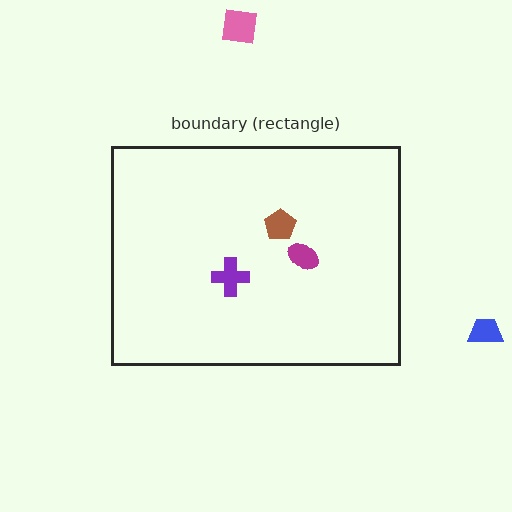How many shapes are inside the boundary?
3 inside, 2 outside.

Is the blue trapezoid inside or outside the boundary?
Outside.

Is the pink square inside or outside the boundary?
Outside.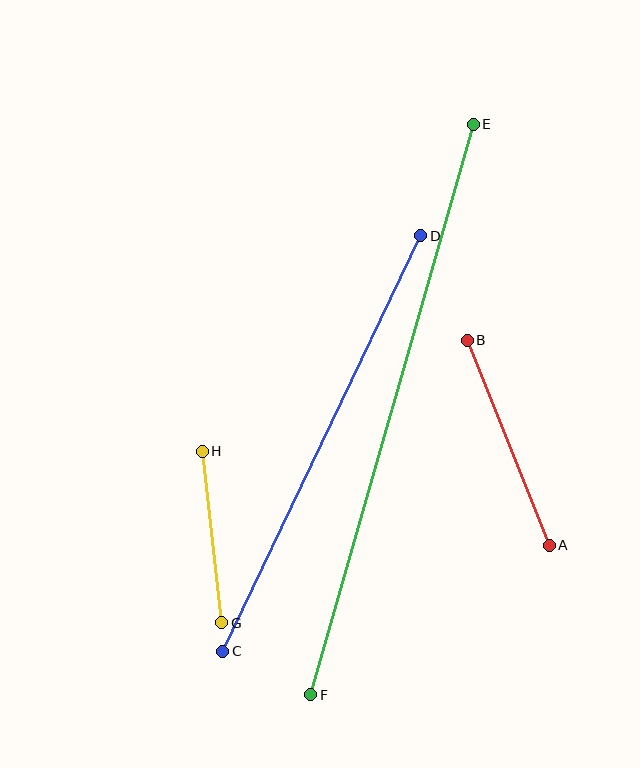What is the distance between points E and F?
The distance is approximately 593 pixels.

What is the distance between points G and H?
The distance is approximately 173 pixels.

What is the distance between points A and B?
The distance is approximately 221 pixels.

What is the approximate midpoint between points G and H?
The midpoint is at approximately (212, 537) pixels.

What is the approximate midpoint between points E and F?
The midpoint is at approximately (392, 409) pixels.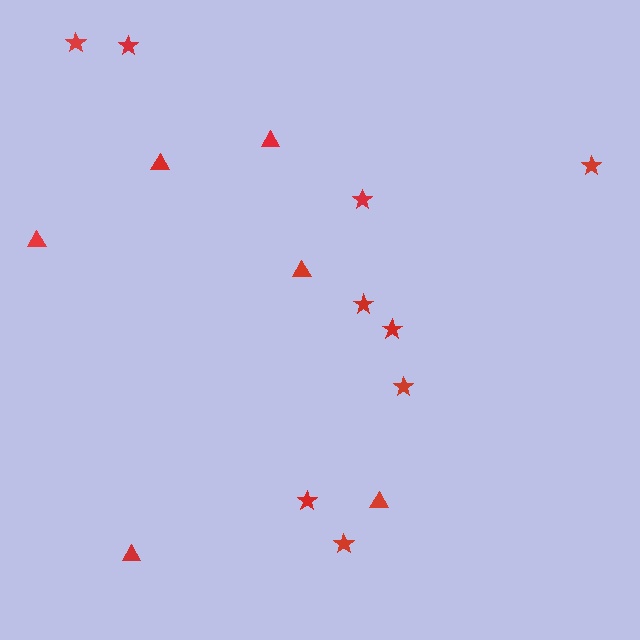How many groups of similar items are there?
There are 2 groups: one group of triangles (6) and one group of stars (9).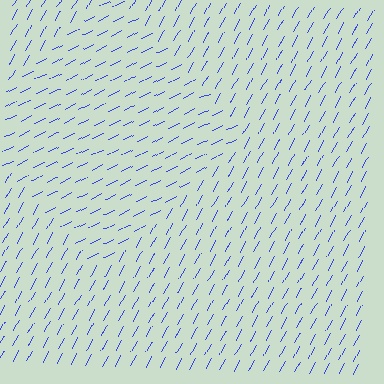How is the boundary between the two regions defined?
The boundary is defined purely by a change in line orientation (approximately 35 degrees difference). All lines are the same color and thickness.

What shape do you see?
I see a diamond.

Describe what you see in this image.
The image is filled with small blue line segments. A diamond region in the image has lines oriented differently from the surrounding lines, creating a visible texture boundary.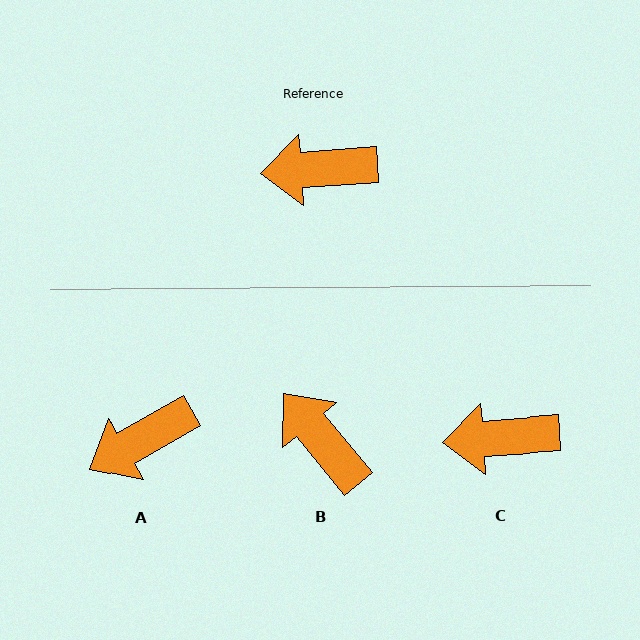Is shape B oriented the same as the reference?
No, it is off by about 55 degrees.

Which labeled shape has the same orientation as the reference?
C.